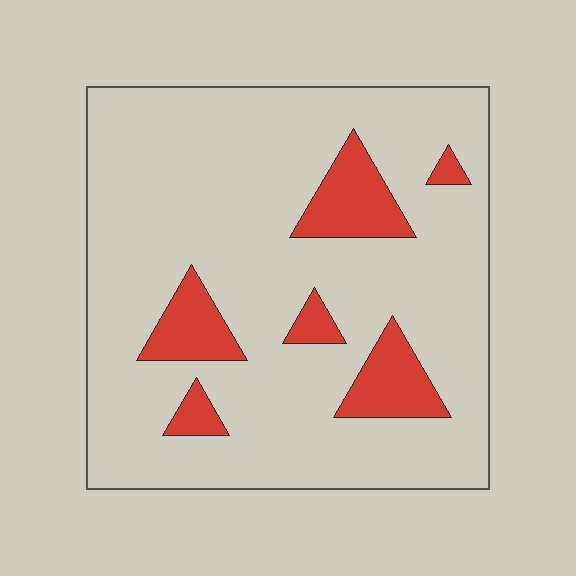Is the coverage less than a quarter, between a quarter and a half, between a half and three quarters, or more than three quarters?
Less than a quarter.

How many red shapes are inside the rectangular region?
6.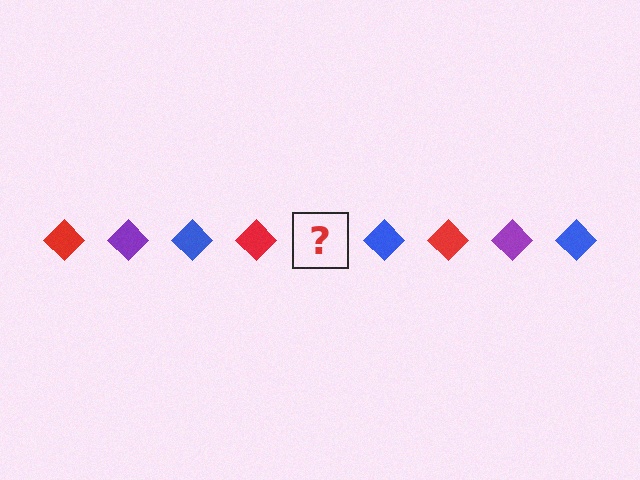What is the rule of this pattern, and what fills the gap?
The rule is that the pattern cycles through red, purple, blue diamonds. The gap should be filled with a purple diamond.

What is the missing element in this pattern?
The missing element is a purple diamond.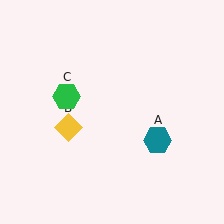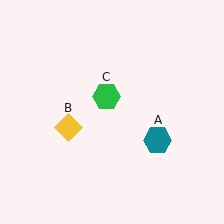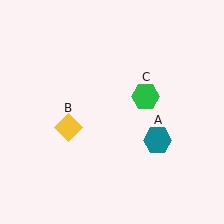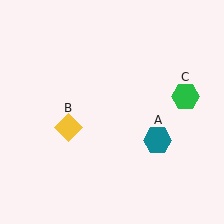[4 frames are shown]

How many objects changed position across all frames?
1 object changed position: green hexagon (object C).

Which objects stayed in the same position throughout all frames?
Teal hexagon (object A) and yellow diamond (object B) remained stationary.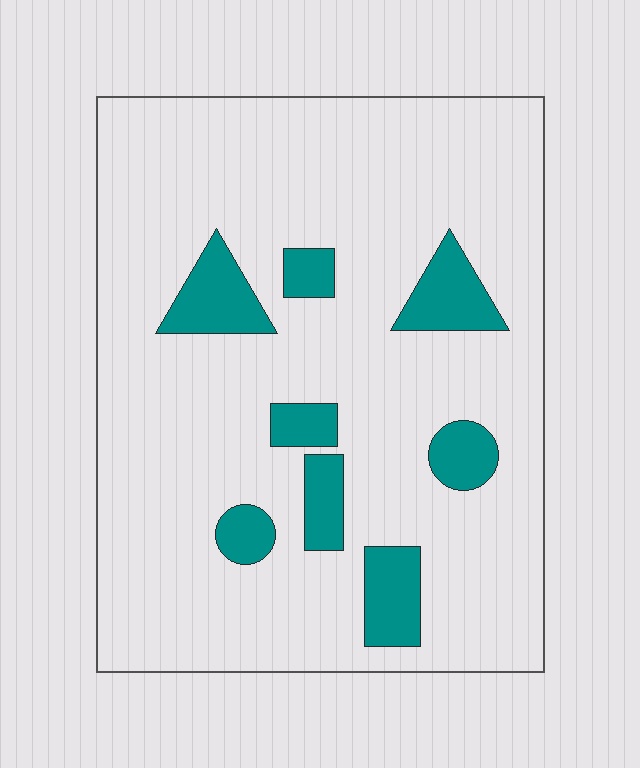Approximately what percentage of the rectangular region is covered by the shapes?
Approximately 15%.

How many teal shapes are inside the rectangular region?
8.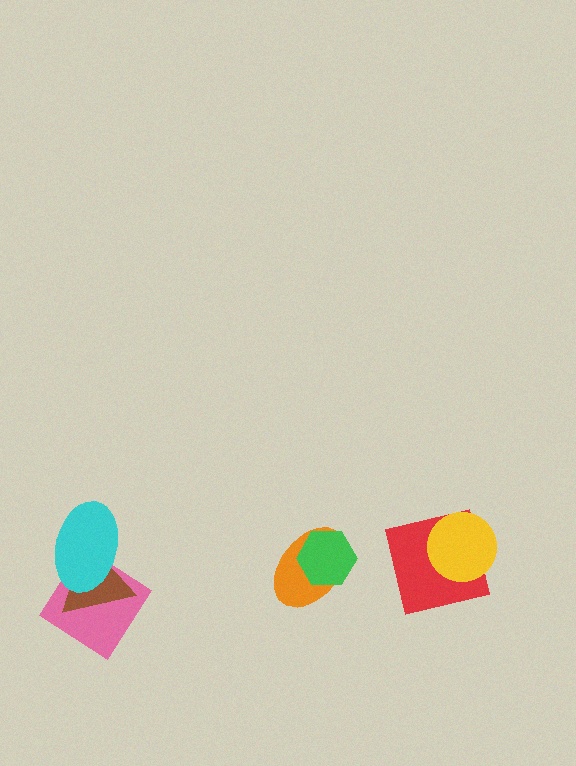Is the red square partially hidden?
Yes, it is partially covered by another shape.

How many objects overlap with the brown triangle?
2 objects overlap with the brown triangle.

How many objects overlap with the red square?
1 object overlaps with the red square.